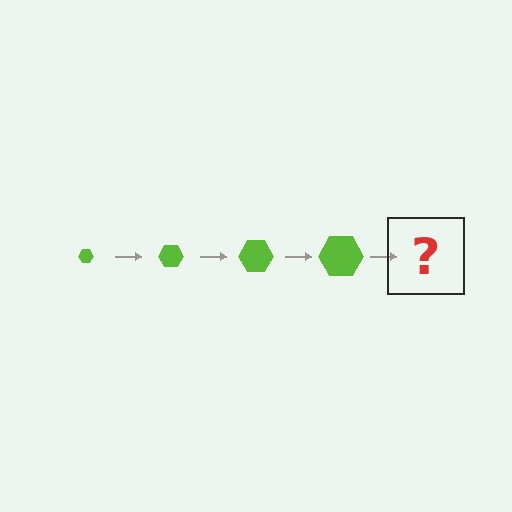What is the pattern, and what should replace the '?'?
The pattern is that the hexagon gets progressively larger each step. The '?' should be a lime hexagon, larger than the previous one.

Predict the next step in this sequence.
The next step is a lime hexagon, larger than the previous one.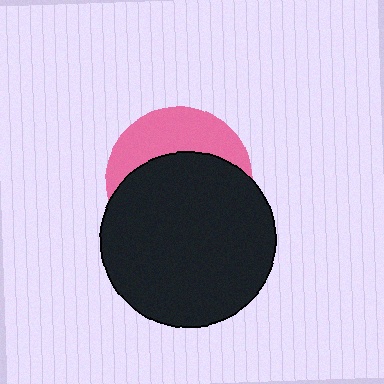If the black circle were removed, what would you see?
You would see the complete pink circle.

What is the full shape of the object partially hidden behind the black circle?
The partially hidden object is a pink circle.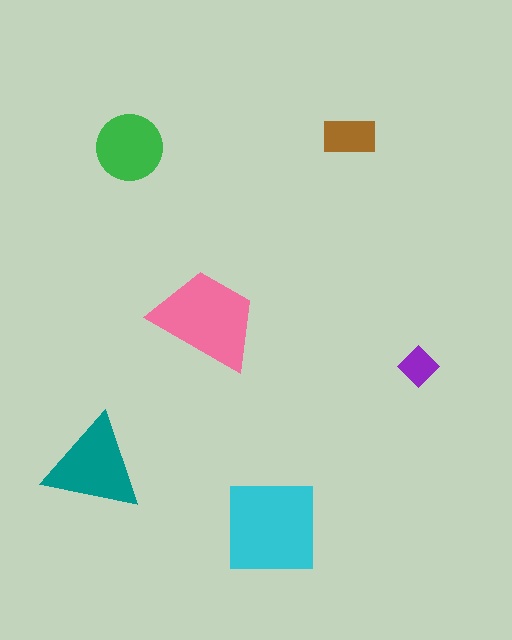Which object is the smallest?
The purple diamond.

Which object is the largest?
The cyan square.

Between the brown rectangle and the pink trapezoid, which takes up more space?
The pink trapezoid.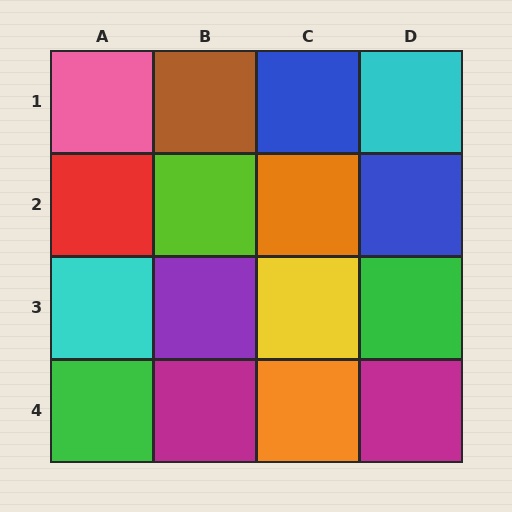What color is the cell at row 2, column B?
Lime.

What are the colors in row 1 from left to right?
Pink, brown, blue, cyan.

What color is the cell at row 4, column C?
Orange.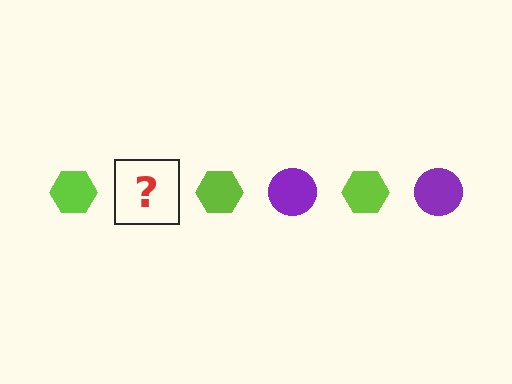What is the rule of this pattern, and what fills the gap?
The rule is that the pattern alternates between lime hexagon and purple circle. The gap should be filled with a purple circle.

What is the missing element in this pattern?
The missing element is a purple circle.